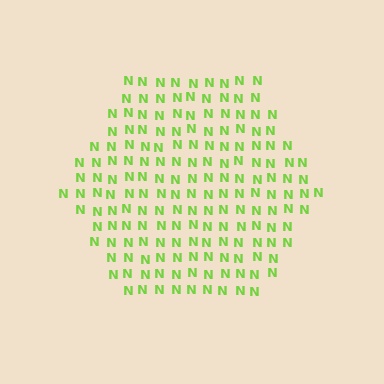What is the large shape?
The large shape is a hexagon.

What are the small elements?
The small elements are letter N's.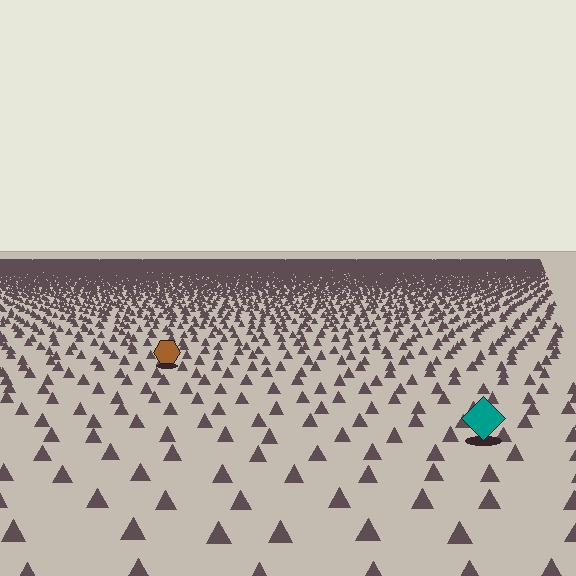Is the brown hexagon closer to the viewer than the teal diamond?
No. The teal diamond is closer — you can tell from the texture gradient: the ground texture is coarser near it.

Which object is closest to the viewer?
The teal diamond is closest. The texture marks near it are larger and more spread out.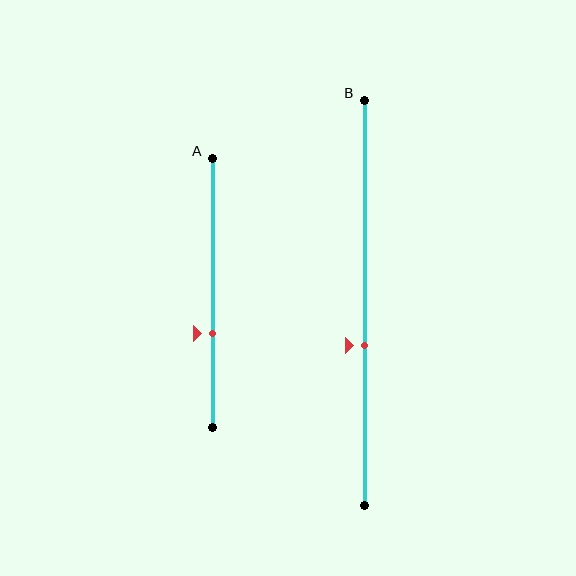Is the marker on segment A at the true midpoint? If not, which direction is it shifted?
No, the marker on segment A is shifted downward by about 15% of the segment length.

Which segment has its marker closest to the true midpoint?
Segment B has its marker closest to the true midpoint.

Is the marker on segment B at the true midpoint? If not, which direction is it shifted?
No, the marker on segment B is shifted downward by about 10% of the segment length.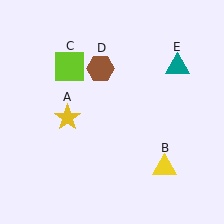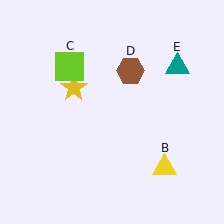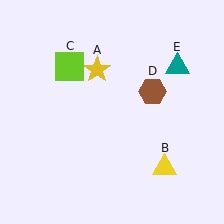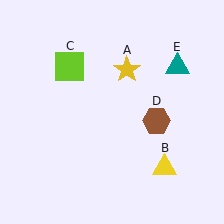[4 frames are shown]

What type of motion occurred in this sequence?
The yellow star (object A), brown hexagon (object D) rotated clockwise around the center of the scene.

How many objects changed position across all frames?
2 objects changed position: yellow star (object A), brown hexagon (object D).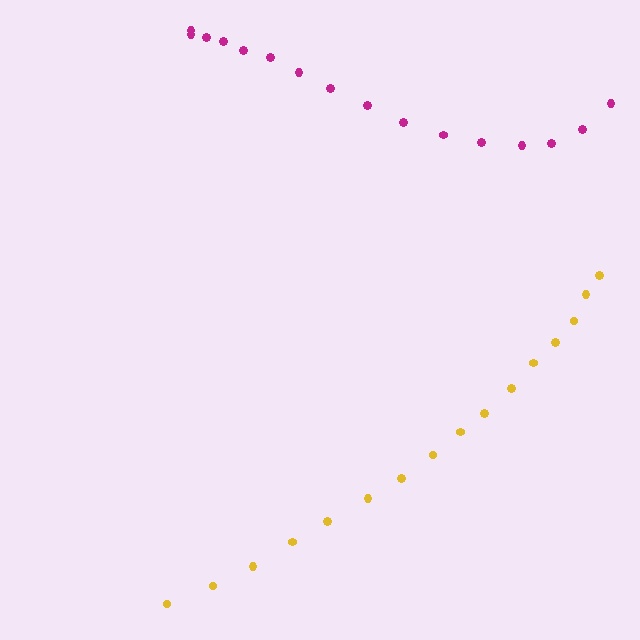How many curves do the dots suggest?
There are 2 distinct paths.